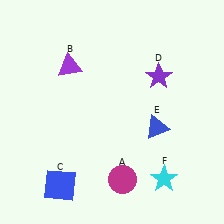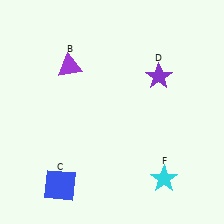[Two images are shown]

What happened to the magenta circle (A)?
The magenta circle (A) was removed in Image 2. It was in the bottom-right area of Image 1.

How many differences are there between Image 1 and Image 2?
There are 2 differences between the two images.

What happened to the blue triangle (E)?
The blue triangle (E) was removed in Image 2. It was in the bottom-right area of Image 1.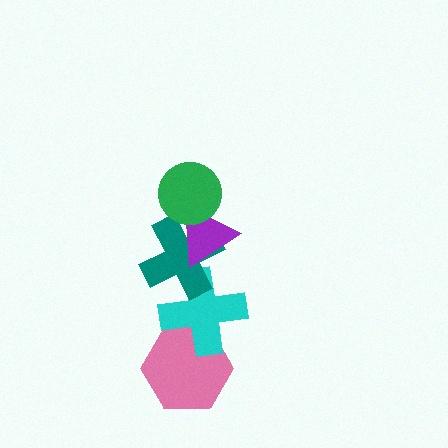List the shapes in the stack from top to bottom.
From top to bottom: the green circle, the purple triangle, the teal cross, the cyan cross, the pink hexagon.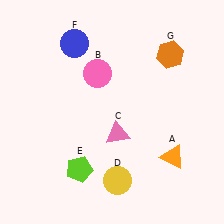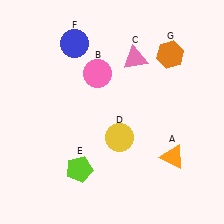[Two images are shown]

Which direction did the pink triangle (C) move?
The pink triangle (C) moved up.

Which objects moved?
The objects that moved are: the pink triangle (C), the yellow circle (D).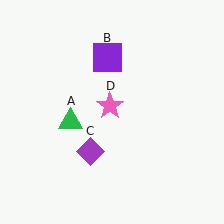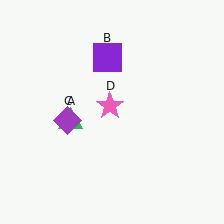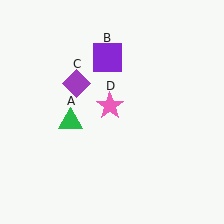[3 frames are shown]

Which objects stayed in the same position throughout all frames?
Green triangle (object A) and purple square (object B) and pink star (object D) remained stationary.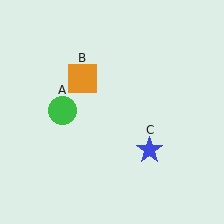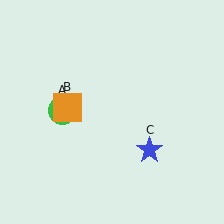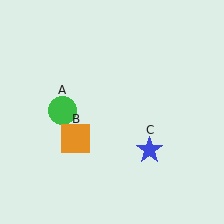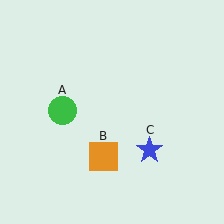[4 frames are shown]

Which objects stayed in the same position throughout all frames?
Green circle (object A) and blue star (object C) remained stationary.